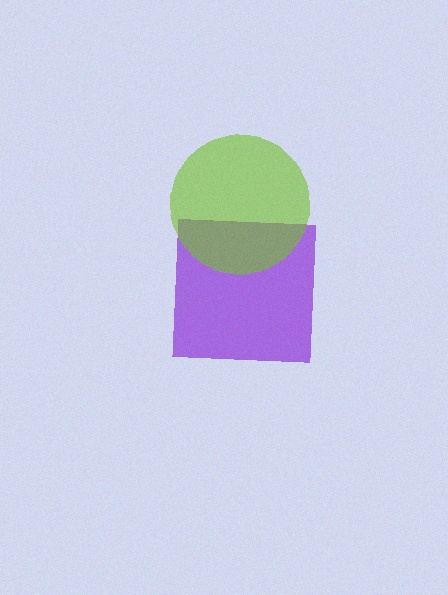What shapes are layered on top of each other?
The layered shapes are: a purple square, a lime circle.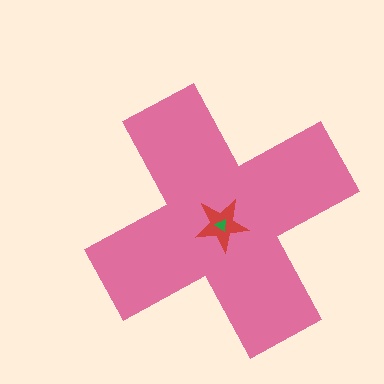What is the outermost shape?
The pink cross.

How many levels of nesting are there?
3.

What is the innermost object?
The green triangle.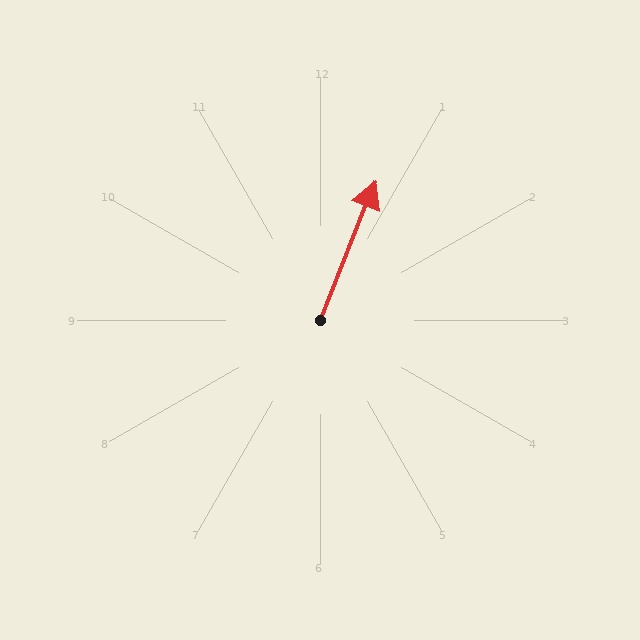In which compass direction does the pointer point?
North.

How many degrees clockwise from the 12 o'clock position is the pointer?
Approximately 22 degrees.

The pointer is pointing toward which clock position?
Roughly 1 o'clock.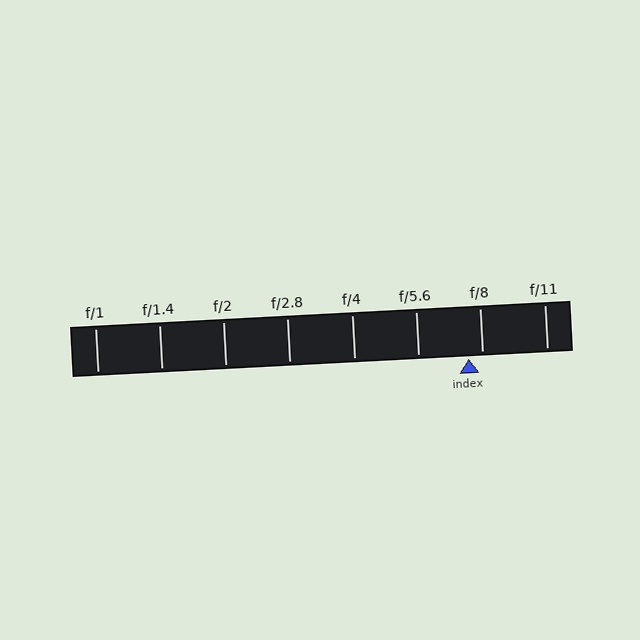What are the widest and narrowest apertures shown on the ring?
The widest aperture shown is f/1 and the narrowest is f/11.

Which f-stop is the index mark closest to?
The index mark is closest to f/8.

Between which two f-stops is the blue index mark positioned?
The index mark is between f/5.6 and f/8.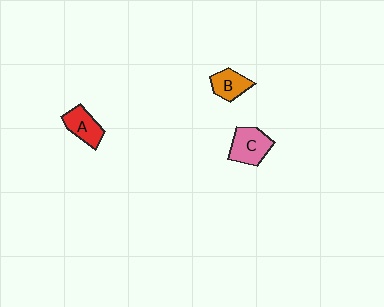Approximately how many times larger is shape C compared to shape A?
Approximately 1.3 times.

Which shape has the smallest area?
Shape B (orange).